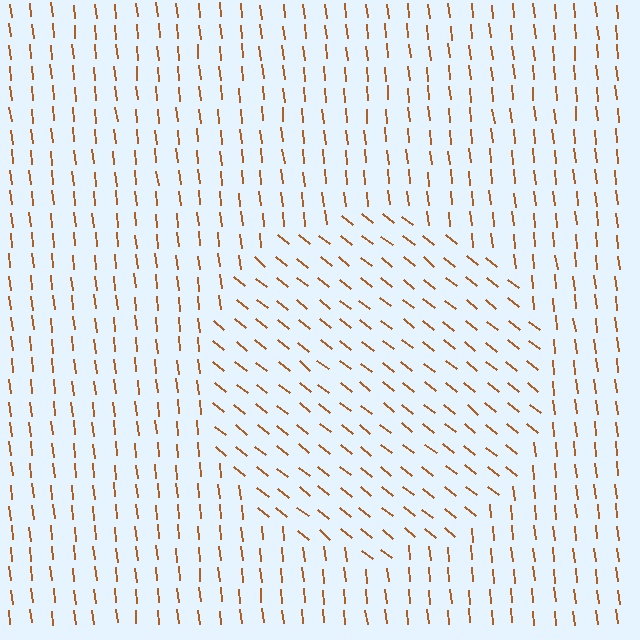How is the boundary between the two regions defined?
The boundary is defined purely by a change in line orientation (approximately 45 degrees difference). All lines are the same color and thickness.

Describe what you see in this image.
The image is filled with small brown line segments. A circle region in the image has lines oriented differently from the surrounding lines, creating a visible texture boundary.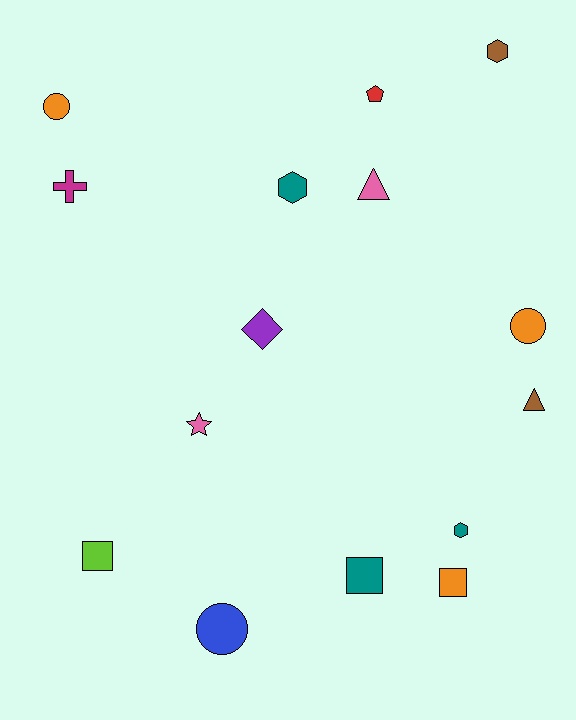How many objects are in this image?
There are 15 objects.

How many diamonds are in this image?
There is 1 diamond.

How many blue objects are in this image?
There is 1 blue object.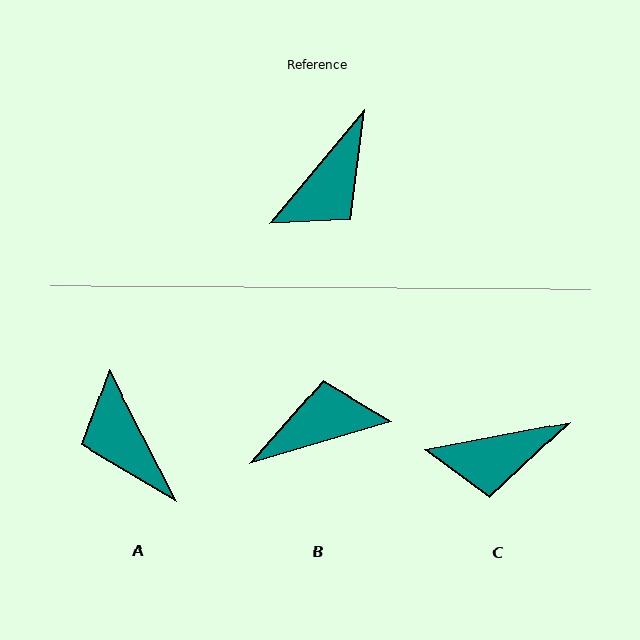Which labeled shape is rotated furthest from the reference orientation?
B, about 146 degrees away.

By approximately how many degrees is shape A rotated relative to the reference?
Approximately 113 degrees clockwise.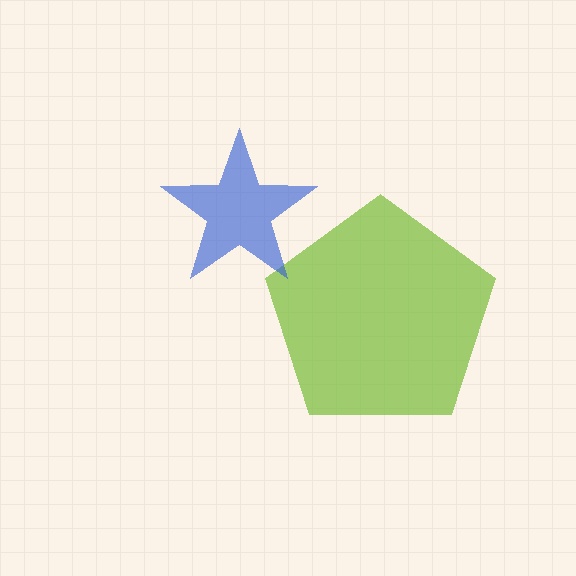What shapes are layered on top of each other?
The layered shapes are: a lime pentagon, a blue star.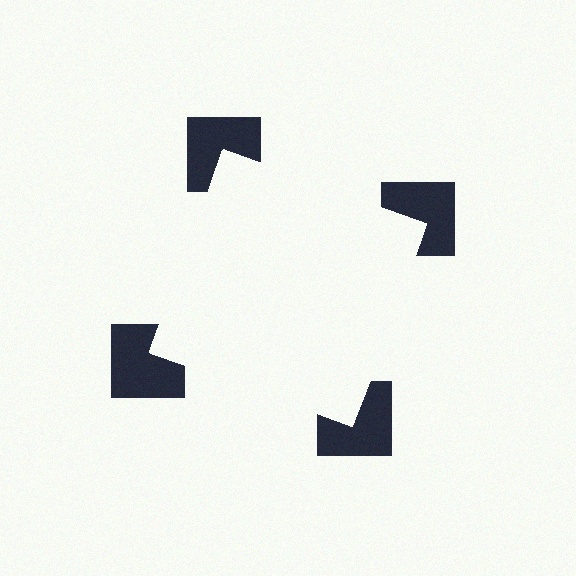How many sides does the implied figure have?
4 sides.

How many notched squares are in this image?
There are 4 — one at each vertex of the illusory square.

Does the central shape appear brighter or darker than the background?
It typically appears slightly brighter than the background, even though no actual brightness change is drawn.